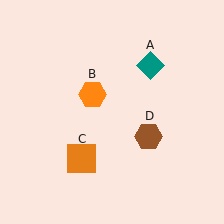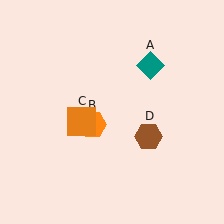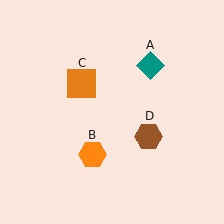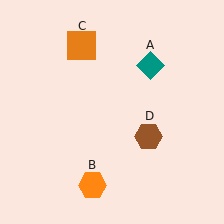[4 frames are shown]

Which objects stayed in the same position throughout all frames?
Teal diamond (object A) and brown hexagon (object D) remained stationary.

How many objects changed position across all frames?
2 objects changed position: orange hexagon (object B), orange square (object C).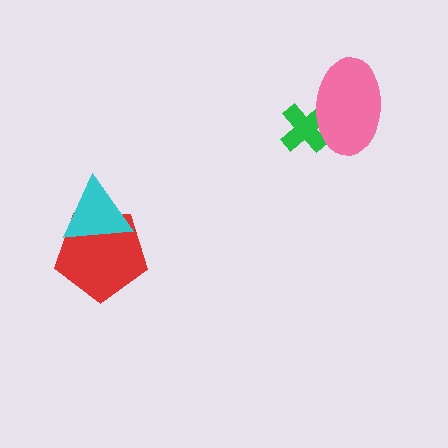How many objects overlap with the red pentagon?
1 object overlaps with the red pentagon.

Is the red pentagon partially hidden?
Yes, it is partially covered by another shape.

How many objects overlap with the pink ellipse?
1 object overlaps with the pink ellipse.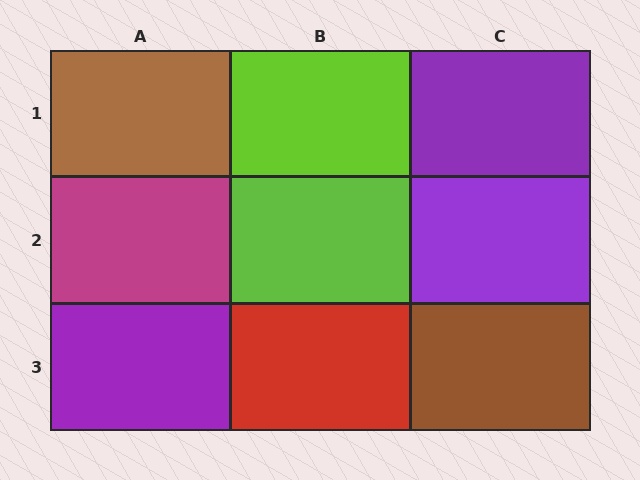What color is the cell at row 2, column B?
Lime.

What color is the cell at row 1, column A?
Brown.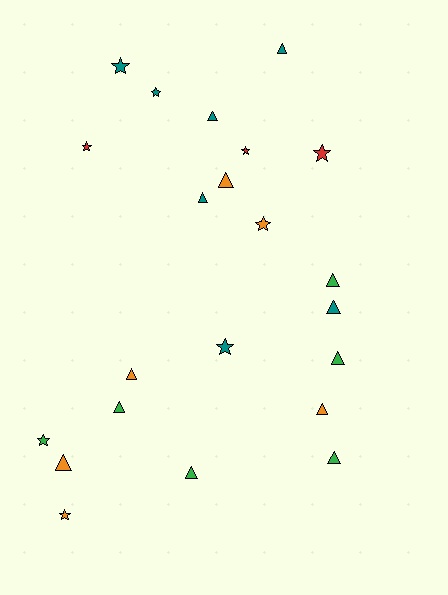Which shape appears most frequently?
Triangle, with 13 objects.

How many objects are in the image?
There are 22 objects.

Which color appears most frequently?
Teal, with 7 objects.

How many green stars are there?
There is 1 green star.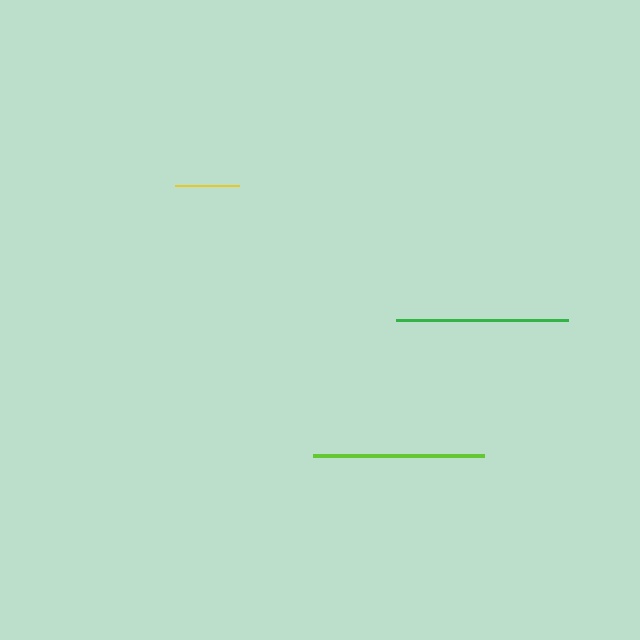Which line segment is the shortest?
The yellow line is the shortest at approximately 64 pixels.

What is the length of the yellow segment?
The yellow segment is approximately 64 pixels long.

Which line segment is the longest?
The green line is the longest at approximately 173 pixels.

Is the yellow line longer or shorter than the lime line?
The lime line is longer than the yellow line.